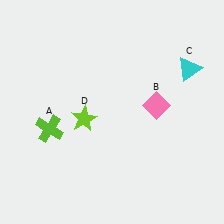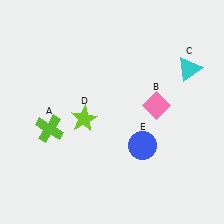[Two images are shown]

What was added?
A blue circle (E) was added in Image 2.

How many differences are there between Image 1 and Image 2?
There is 1 difference between the two images.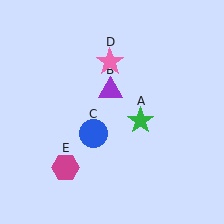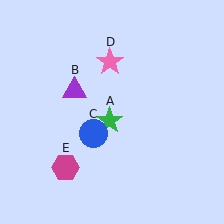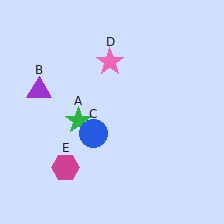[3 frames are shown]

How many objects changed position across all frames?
2 objects changed position: green star (object A), purple triangle (object B).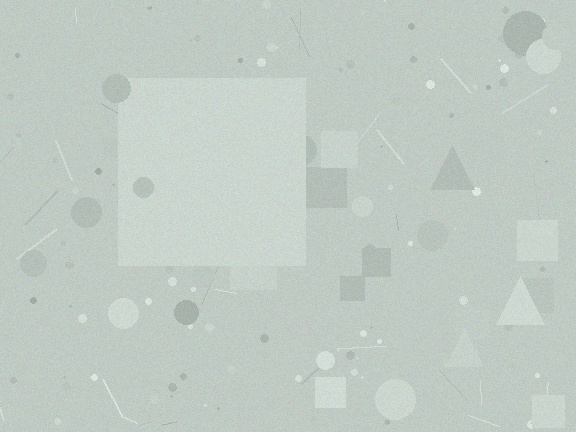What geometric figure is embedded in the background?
A square is embedded in the background.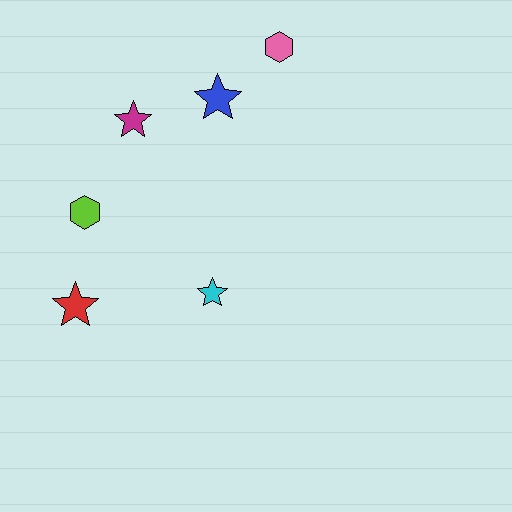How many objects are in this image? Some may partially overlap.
There are 6 objects.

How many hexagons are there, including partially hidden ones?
There are 2 hexagons.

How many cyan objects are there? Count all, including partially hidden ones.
There is 1 cyan object.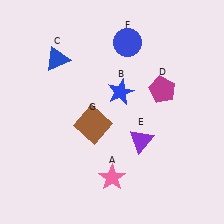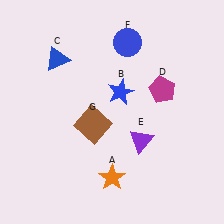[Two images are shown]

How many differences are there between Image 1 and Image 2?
There is 1 difference between the two images.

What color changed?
The star (A) changed from pink in Image 1 to orange in Image 2.